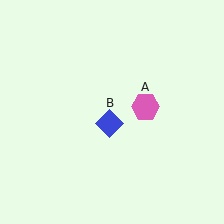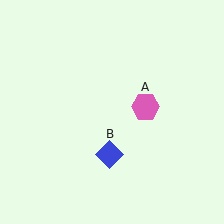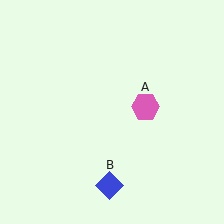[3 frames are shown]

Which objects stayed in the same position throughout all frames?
Pink hexagon (object A) remained stationary.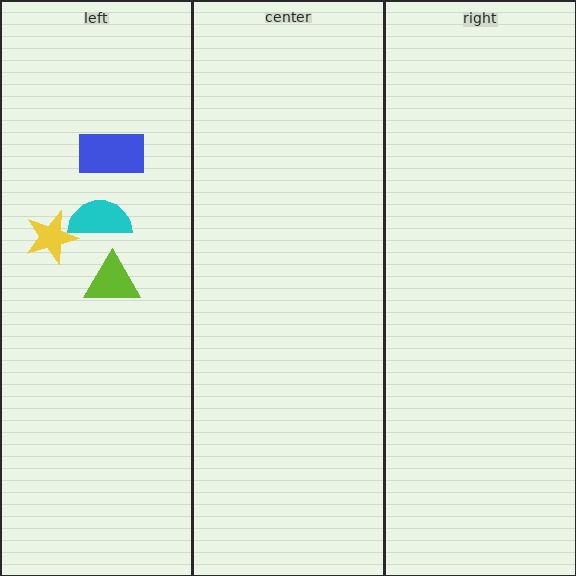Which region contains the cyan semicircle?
The left region.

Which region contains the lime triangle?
The left region.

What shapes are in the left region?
The blue rectangle, the cyan semicircle, the lime triangle, the yellow star.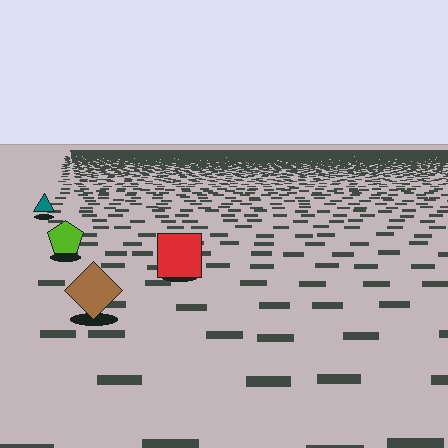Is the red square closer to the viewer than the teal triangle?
Yes. The red square is closer — you can tell from the texture gradient: the ground texture is coarser near it.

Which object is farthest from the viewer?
The teal triangle is farthest from the viewer. It appears smaller and the ground texture around it is denser.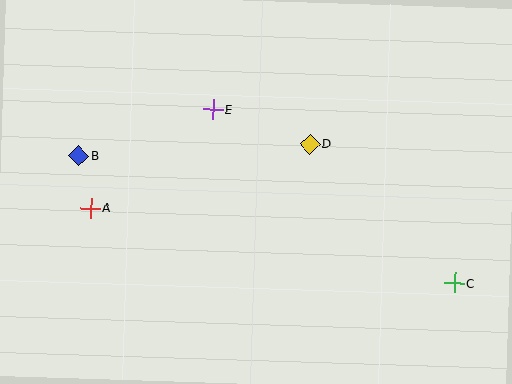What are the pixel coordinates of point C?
Point C is at (454, 283).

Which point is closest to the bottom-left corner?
Point A is closest to the bottom-left corner.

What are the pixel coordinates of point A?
Point A is at (91, 208).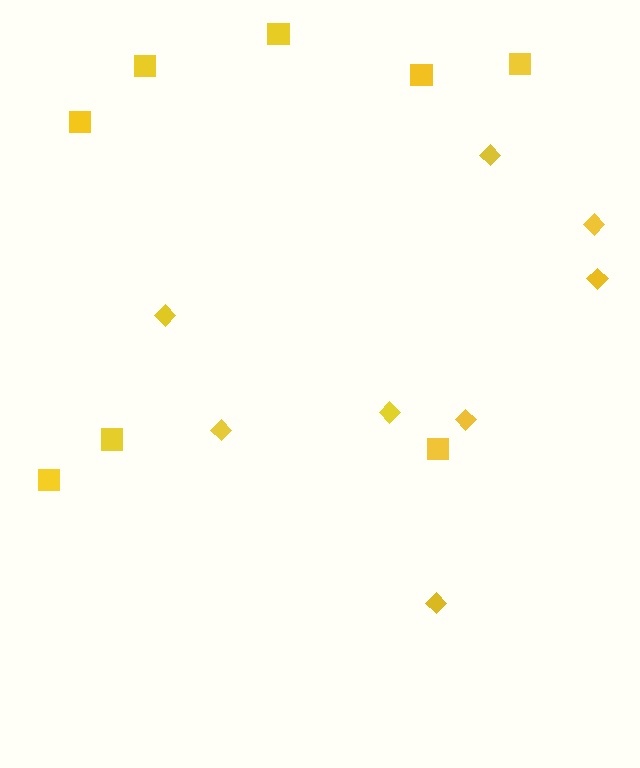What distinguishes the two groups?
There are 2 groups: one group of squares (8) and one group of diamonds (8).